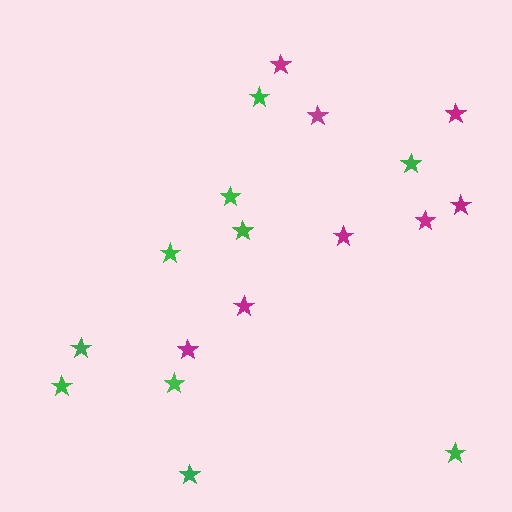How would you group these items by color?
There are 2 groups: one group of magenta stars (8) and one group of green stars (10).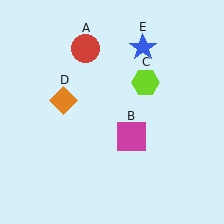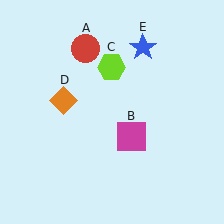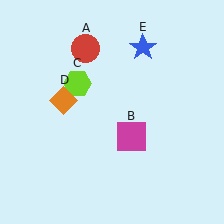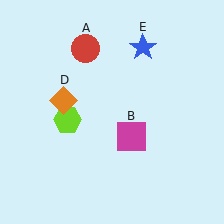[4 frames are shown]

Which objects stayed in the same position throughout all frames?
Red circle (object A) and magenta square (object B) and orange diamond (object D) and blue star (object E) remained stationary.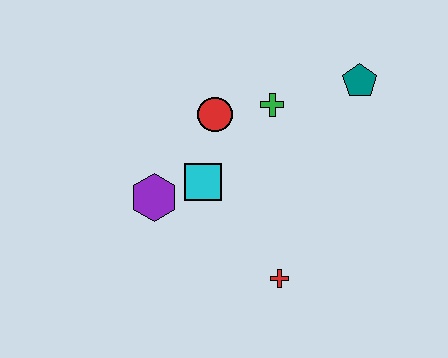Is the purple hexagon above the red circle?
No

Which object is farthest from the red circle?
The red cross is farthest from the red circle.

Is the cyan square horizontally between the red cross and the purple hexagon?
Yes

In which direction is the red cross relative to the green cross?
The red cross is below the green cross.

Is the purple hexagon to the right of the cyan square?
No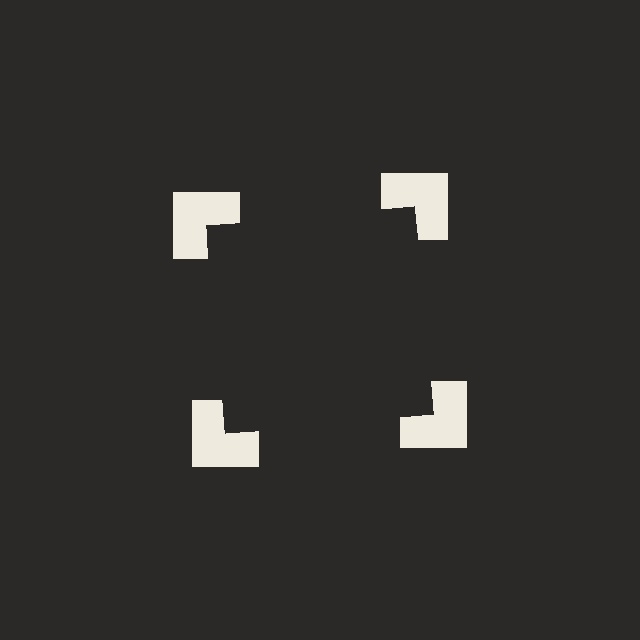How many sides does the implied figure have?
4 sides.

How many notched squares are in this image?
There are 4 — one at each vertex of the illusory square.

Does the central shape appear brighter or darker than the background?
It typically appears slightly darker than the background, even though no actual brightness change is drawn.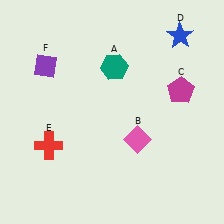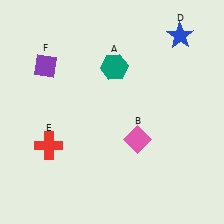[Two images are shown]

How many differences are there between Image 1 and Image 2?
There is 1 difference between the two images.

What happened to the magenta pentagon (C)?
The magenta pentagon (C) was removed in Image 2. It was in the top-right area of Image 1.